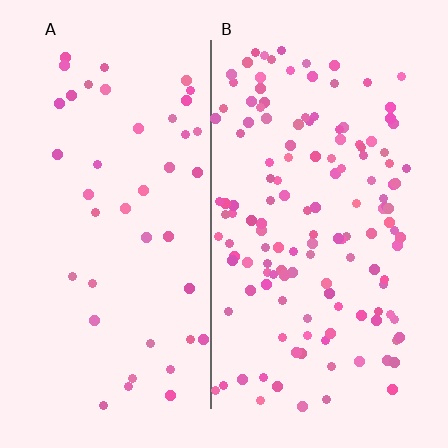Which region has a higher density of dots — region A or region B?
B (the right).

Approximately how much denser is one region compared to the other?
Approximately 3.2× — region B over region A.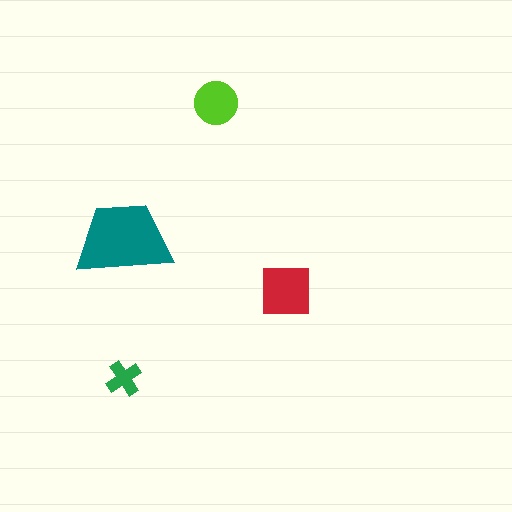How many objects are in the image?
There are 4 objects in the image.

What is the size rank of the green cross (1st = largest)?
4th.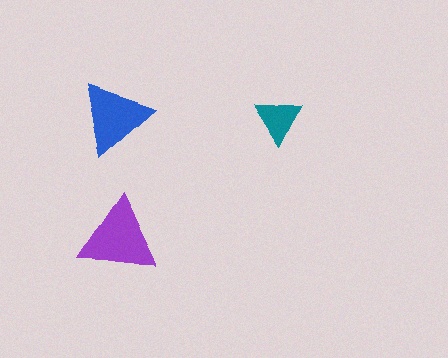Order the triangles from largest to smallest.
the purple one, the blue one, the teal one.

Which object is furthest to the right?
The teal triangle is rightmost.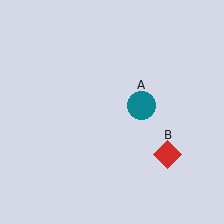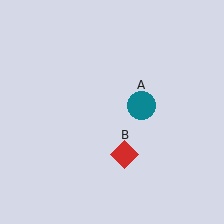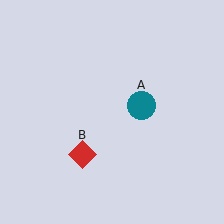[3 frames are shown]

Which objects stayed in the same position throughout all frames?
Teal circle (object A) remained stationary.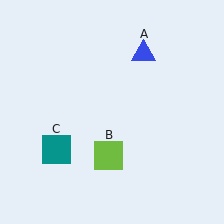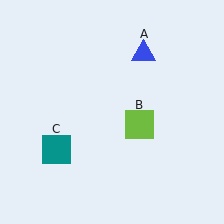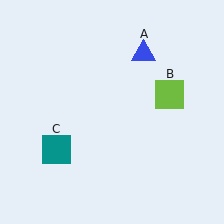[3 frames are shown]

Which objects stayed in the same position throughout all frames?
Blue triangle (object A) and teal square (object C) remained stationary.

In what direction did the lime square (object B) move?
The lime square (object B) moved up and to the right.